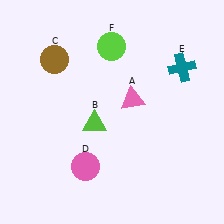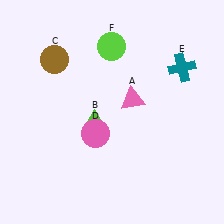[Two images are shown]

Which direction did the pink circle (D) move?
The pink circle (D) moved up.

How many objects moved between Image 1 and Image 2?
1 object moved between the two images.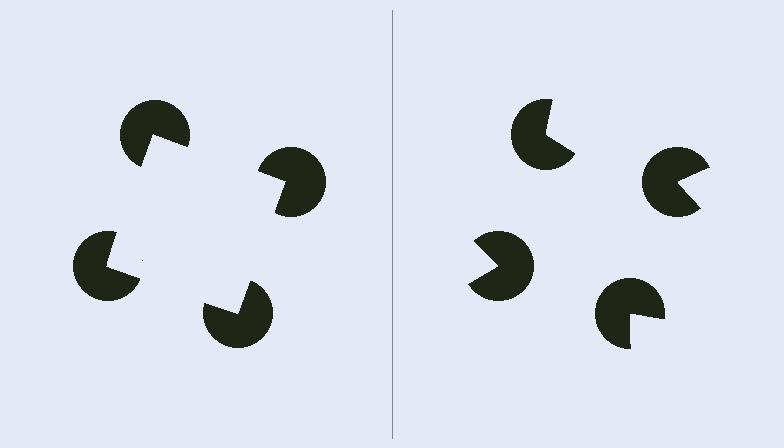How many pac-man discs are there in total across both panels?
8 — 4 on each side.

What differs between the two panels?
The pac-man discs are positioned identically on both sides; only the wedge orientations differ. On the left they align to a square; on the right they are misaligned.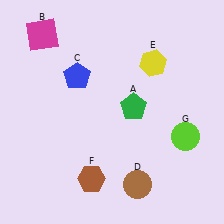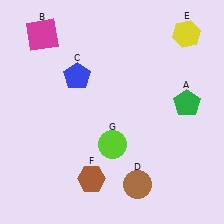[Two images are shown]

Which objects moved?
The objects that moved are: the green pentagon (A), the yellow hexagon (E), the lime circle (G).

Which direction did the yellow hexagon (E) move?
The yellow hexagon (E) moved right.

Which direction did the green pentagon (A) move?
The green pentagon (A) moved right.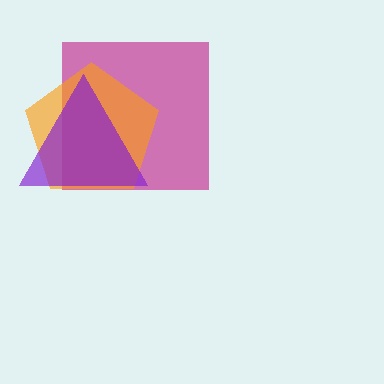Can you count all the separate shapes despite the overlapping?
Yes, there are 3 separate shapes.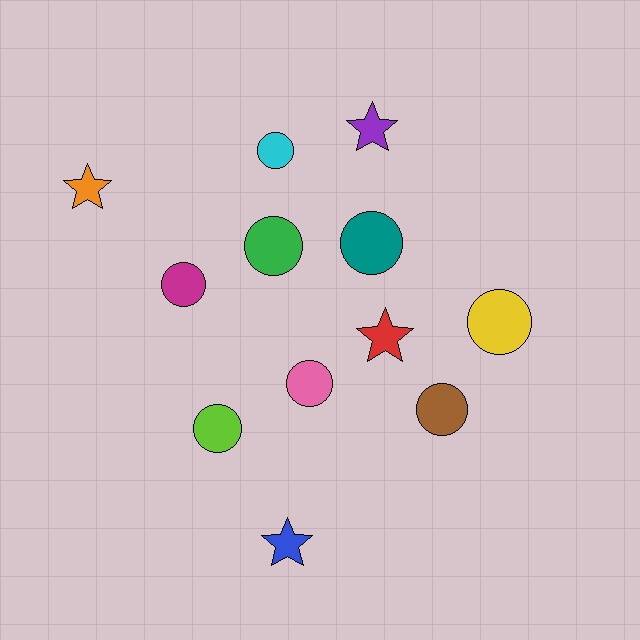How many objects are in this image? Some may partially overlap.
There are 12 objects.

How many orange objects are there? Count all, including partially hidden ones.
There is 1 orange object.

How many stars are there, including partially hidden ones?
There are 4 stars.